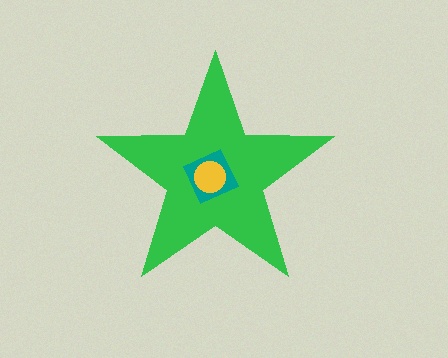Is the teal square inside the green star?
Yes.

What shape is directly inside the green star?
The teal square.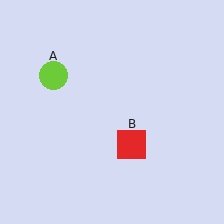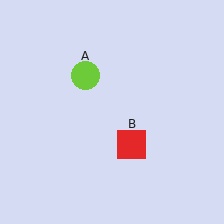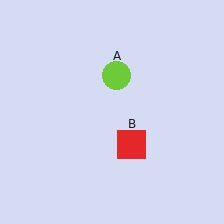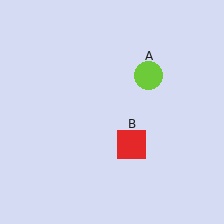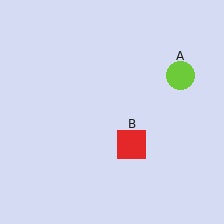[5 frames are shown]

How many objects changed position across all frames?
1 object changed position: lime circle (object A).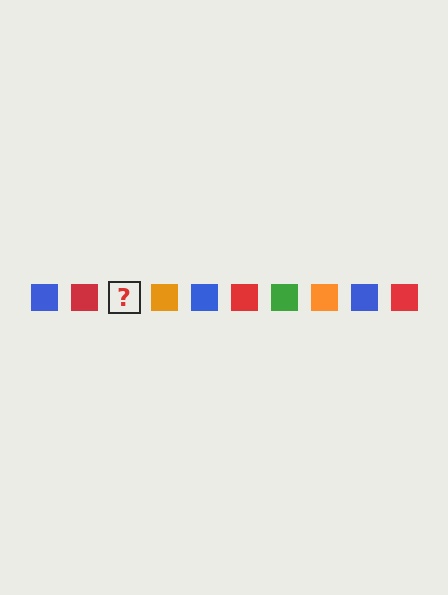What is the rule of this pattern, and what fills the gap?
The rule is that the pattern cycles through blue, red, green, orange squares. The gap should be filled with a green square.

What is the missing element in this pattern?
The missing element is a green square.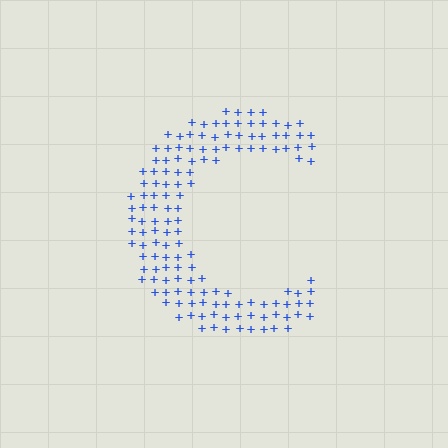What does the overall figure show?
The overall figure shows the letter C.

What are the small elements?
The small elements are plus signs.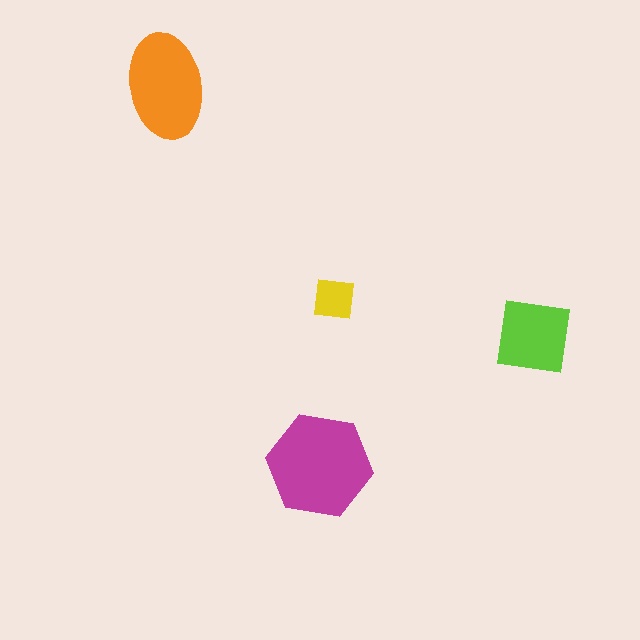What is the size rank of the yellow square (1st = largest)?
4th.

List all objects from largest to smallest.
The magenta hexagon, the orange ellipse, the lime square, the yellow square.